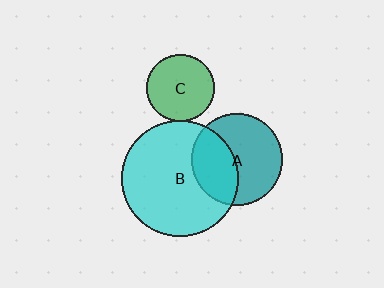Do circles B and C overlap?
Yes.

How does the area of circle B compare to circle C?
Approximately 3.0 times.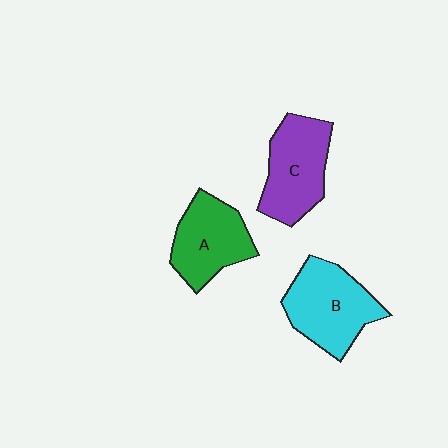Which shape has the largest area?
Shape B (cyan).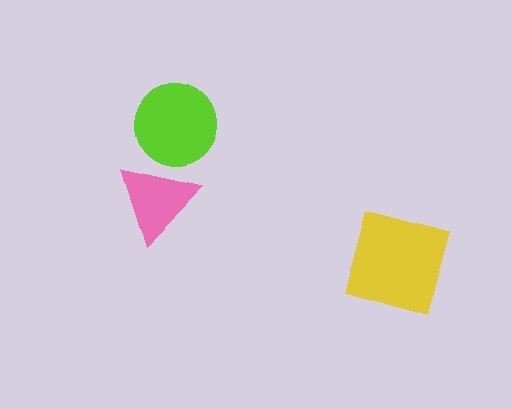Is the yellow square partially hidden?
No, no other shape covers it.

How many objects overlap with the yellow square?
0 objects overlap with the yellow square.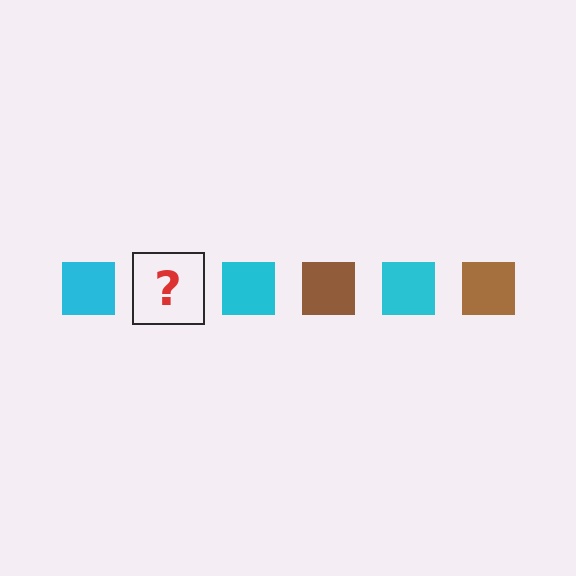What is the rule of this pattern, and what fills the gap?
The rule is that the pattern cycles through cyan, brown squares. The gap should be filled with a brown square.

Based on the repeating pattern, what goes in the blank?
The blank should be a brown square.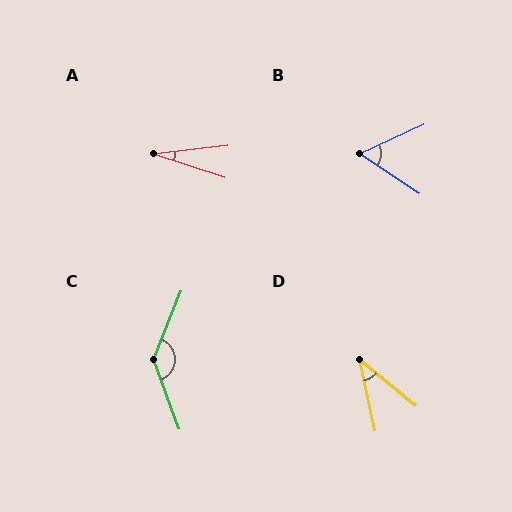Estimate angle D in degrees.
Approximately 39 degrees.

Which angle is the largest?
C, at approximately 138 degrees.